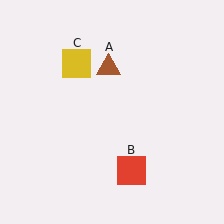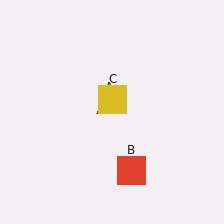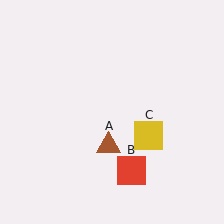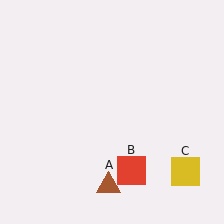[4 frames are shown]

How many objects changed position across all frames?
2 objects changed position: brown triangle (object A), yellow square (object C).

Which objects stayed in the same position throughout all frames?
Red square (object B) remained stationary.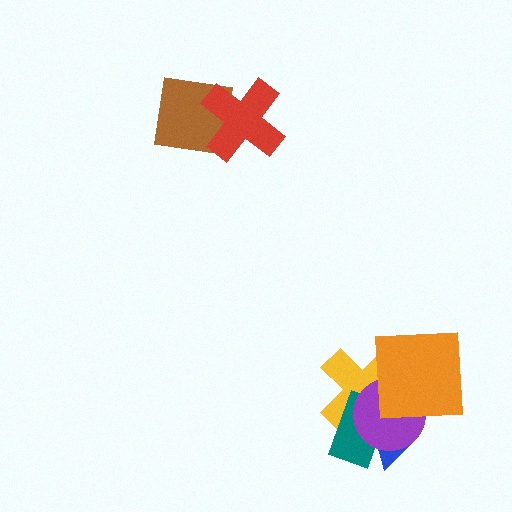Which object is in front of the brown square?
The red cross is in front of the brown square.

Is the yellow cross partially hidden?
Yes, it is partially covered by another shape.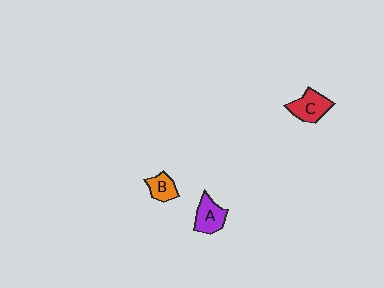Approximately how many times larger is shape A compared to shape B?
Approximately 1.4 times.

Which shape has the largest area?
Shape C (red).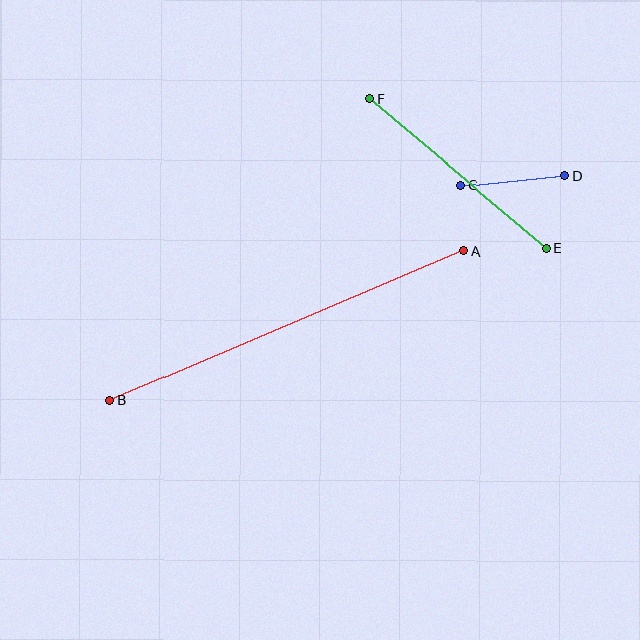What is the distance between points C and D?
The distance is approximately 105 pixels.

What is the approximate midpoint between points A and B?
The midpoint is at approximately (287, 326) pixels.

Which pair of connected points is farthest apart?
Points A and B are farthest apart.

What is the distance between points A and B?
The distance is approximately 385 pixels.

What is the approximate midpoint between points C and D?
The midpoint is at approximately (513, 181) pixels.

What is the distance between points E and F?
The distance is approximately 231 pixels.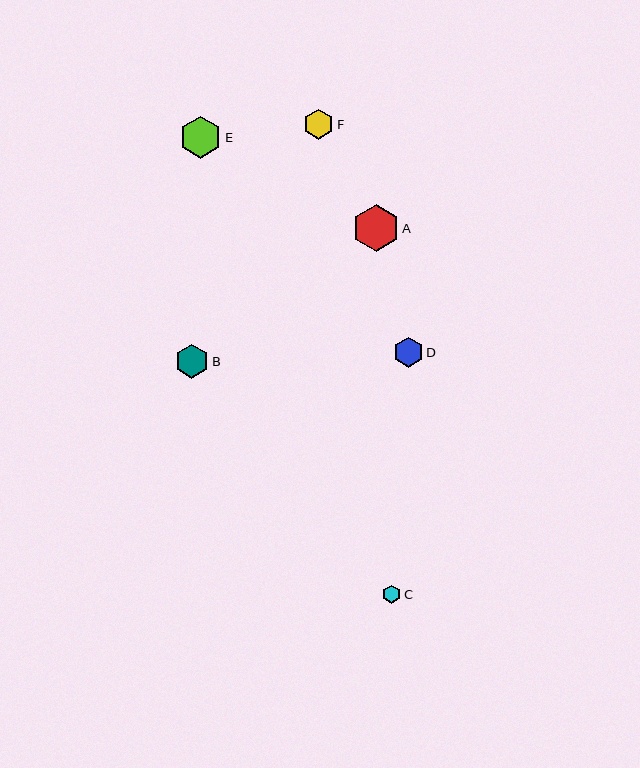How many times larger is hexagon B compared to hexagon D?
Hexagon B is approximately 1.1 times the size of hexagon D.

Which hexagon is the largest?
Hexagon A is the largest with a size of approximately 47 pixels.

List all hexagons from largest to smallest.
From largest to smallest: A, E, B, F, D, C.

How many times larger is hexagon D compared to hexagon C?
Hexagon D is approximately 1.7 times the size of hexagon C.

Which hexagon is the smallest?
Hexagon C is the smallest with a size of approximately 18 pixels.